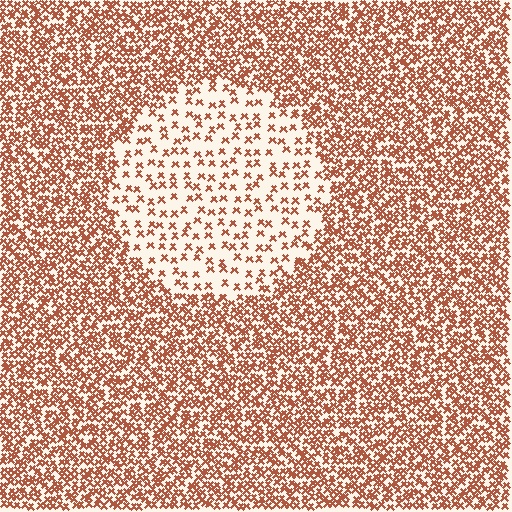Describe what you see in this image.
The image contains small brown elements arranged at two different densities. A circle-shaped region is visible where the elements are less densely packed than the surrounding area.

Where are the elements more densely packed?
The elements are more densely packed outside the circle boundary.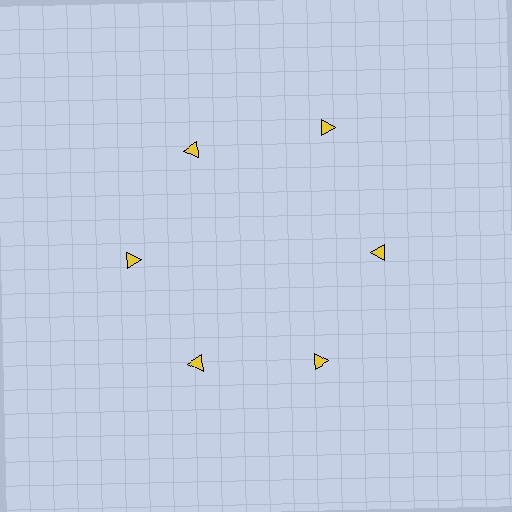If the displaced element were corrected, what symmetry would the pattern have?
It would have 6-fold rotational symmetry — the pattern would map onto itself every 60 degrees.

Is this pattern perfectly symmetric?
No. The 6 yellow triangles are arranged in a ring, but one element near the 1 o'clock position is pushed outward from the center, breaking the 6-fold rotational symmetry.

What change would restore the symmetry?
The symmetry would be restored by moving it inward, back onto the ring so that all 6 triangles sit at equal angles and equal distance from the center.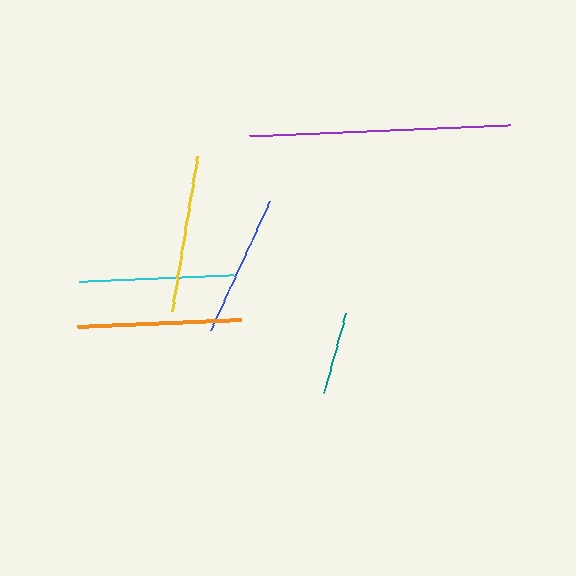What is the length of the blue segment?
The blue segment is approximately 143 pixels long.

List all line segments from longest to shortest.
From longest to shortest: purple, orange, yellow, cyan, blue, teal.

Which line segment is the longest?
The purple line is the longest at approximately 260 pixels.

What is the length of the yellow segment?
The yellow segment is approximately 158 pixels long.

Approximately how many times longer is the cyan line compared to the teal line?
The cyan line is approximately 1.9 times the length of the teal line.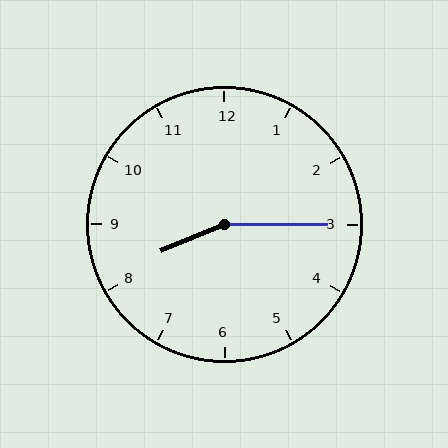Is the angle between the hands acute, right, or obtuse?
It is obtuse.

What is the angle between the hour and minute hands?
Approximately 158 degrees.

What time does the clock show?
8:15.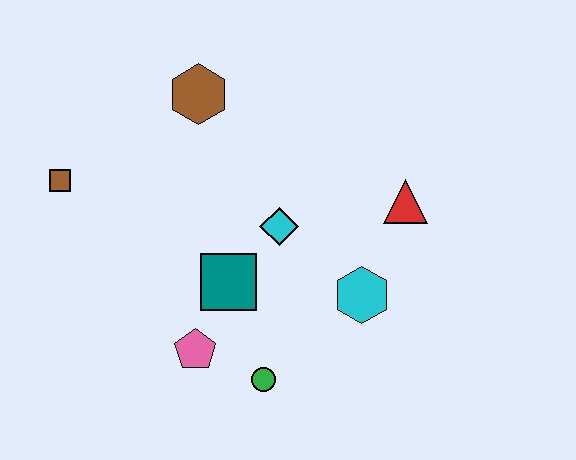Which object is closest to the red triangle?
The cyan hexagon is closest to the red triangle.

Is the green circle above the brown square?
No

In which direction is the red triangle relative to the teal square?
The red triangle is to the right of the teal square.